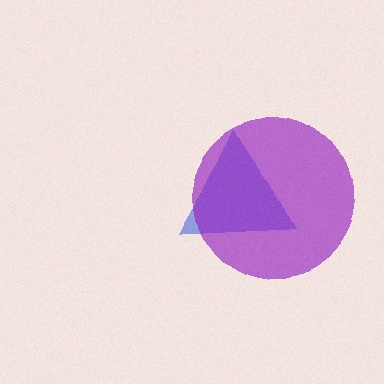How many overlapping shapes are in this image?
There are 2 overlapping shapes in the image.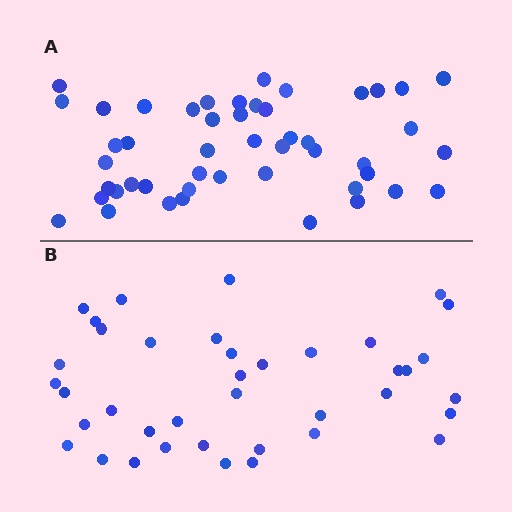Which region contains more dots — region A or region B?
Region A (the top region) has more dots.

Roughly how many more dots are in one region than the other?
Region A has roughly 8 or so more dots than region B.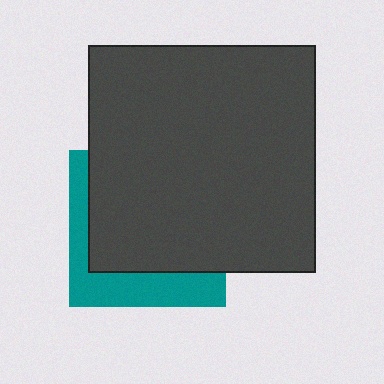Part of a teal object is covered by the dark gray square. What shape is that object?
It is a square.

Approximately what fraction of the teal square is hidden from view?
Roughly 69% of the teal square is hidden behind the dark gray square.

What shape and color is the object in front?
The object in front is a dark gray square.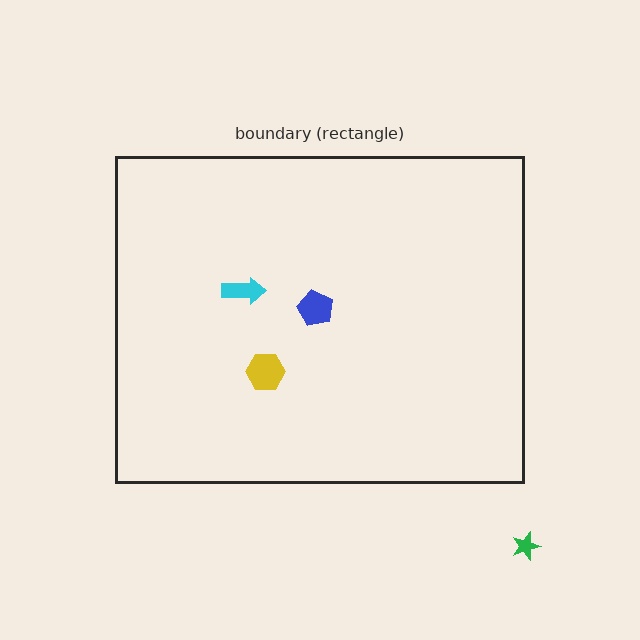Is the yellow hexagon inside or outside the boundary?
Inside.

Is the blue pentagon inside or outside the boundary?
Inside.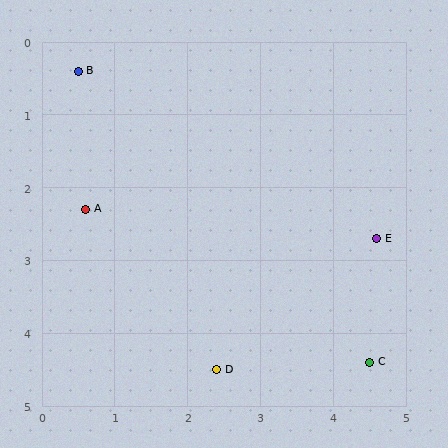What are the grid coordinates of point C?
Point C is at approximately (4.5, 4.4).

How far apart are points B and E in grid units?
Points B and E are about 4.7 grid units apart.